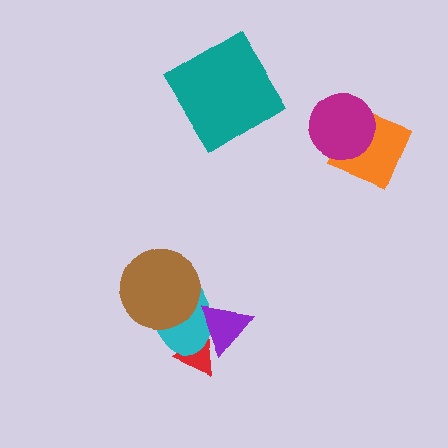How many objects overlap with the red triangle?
2 objects overlap with the red triangle.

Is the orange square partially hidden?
Yes, it is partially covered by another shape.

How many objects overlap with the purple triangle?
2 objects overlap with the purple triangle.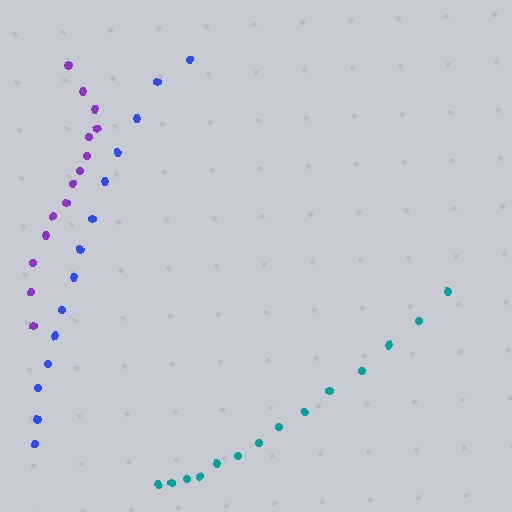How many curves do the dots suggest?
There are 3 distinct paths.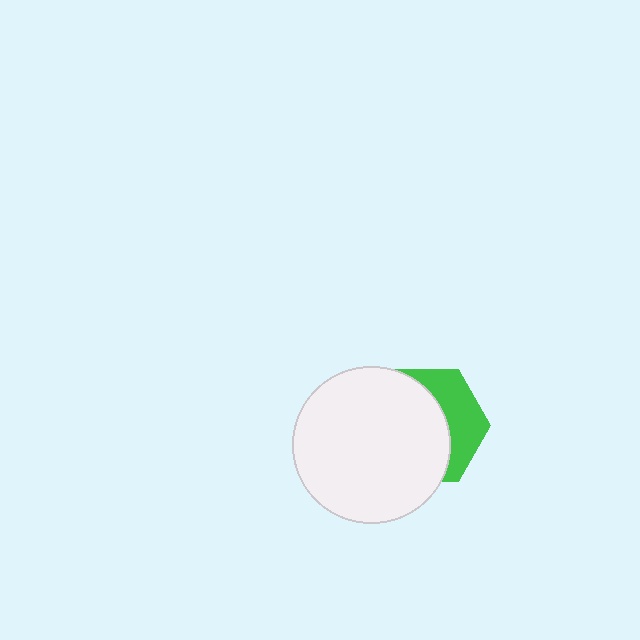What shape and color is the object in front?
The object in front is a white circle.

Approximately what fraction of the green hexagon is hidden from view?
Roughly 65% of the green hexagon is hidden behind the white circle.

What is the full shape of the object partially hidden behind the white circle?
The partially hidden object is a green hexagon.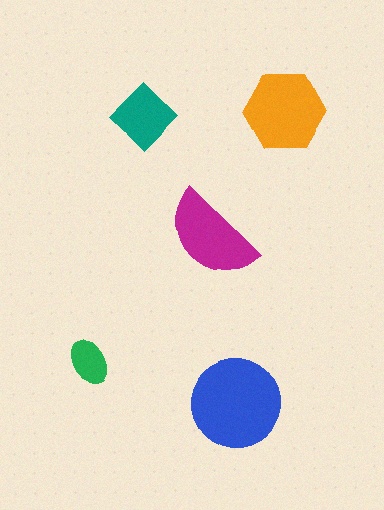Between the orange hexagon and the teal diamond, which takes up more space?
The orange hexagon.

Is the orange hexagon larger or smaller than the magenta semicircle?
Larger.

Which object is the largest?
The blue circle.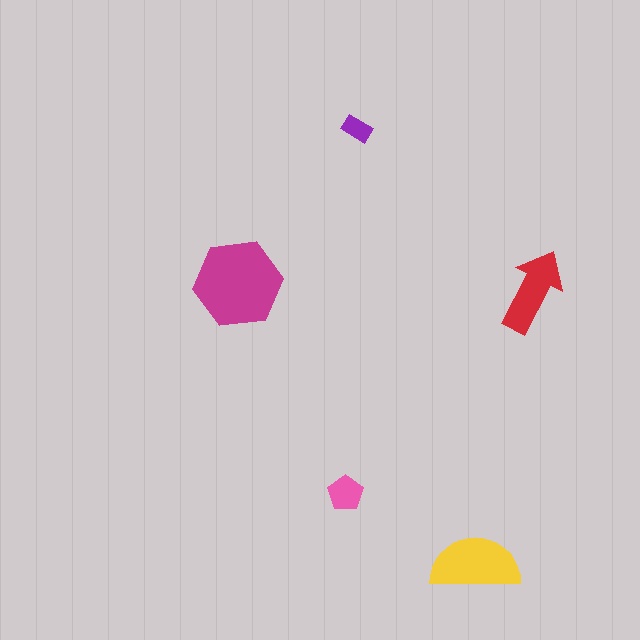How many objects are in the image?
There are 5 objects in the image.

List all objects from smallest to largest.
The purple rectangle, the pink pentagon, the red arrow, the yellow semicircle, the magenta hexagon.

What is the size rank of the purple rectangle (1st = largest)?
5th.